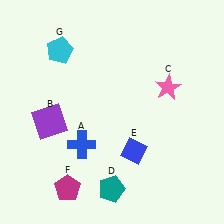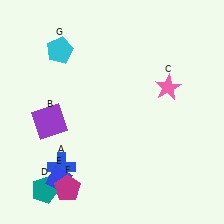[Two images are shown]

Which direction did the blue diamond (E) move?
The blue diamond (E) moved left.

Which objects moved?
The objects that moved are: the blue cross (A), the teal pentagon (D), the blue diamond (E).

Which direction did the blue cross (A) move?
The blue cross (A) moved down.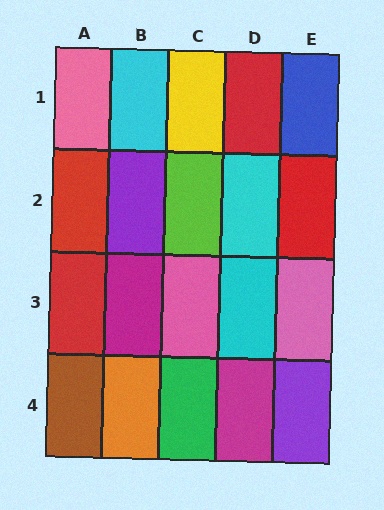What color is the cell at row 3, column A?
Red.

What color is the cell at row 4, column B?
Orange.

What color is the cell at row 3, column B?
Magenta.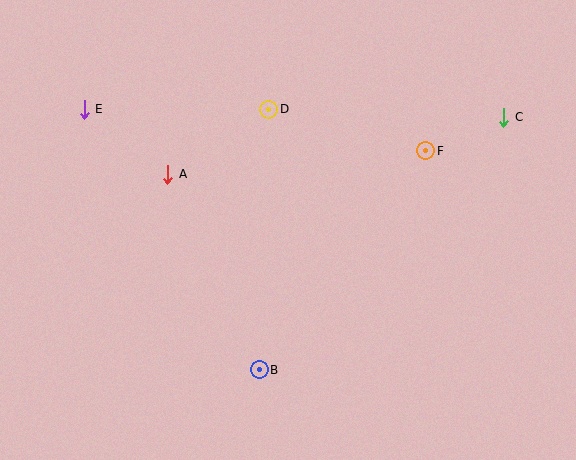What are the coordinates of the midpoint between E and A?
The midpoint between E and A is at (126, 142).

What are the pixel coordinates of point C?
Point C is at (504, 117).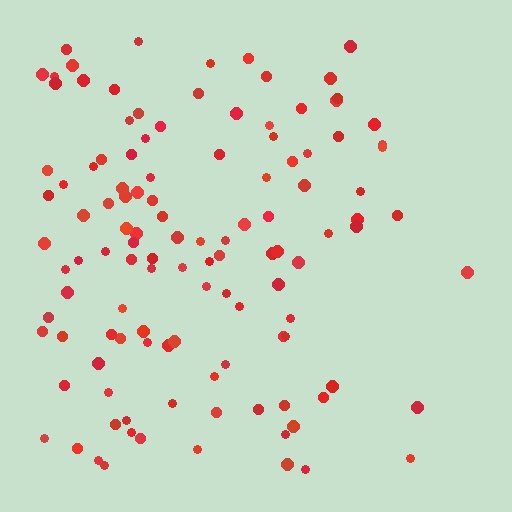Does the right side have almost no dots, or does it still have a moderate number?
Still a moderate number, just noticeably fewer than the left.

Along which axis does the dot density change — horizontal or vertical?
Horizontal.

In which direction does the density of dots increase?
From right to left, with the left side densest.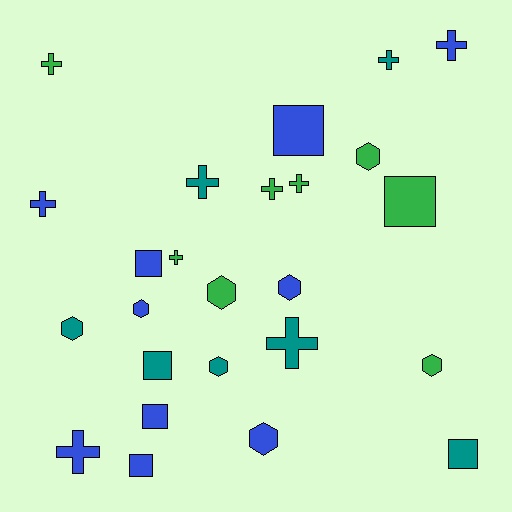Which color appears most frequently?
Blue, with 10 objects.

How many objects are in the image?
There are 25 objects.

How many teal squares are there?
There are 2 teal squares.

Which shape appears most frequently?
Cross, with 10 objects.